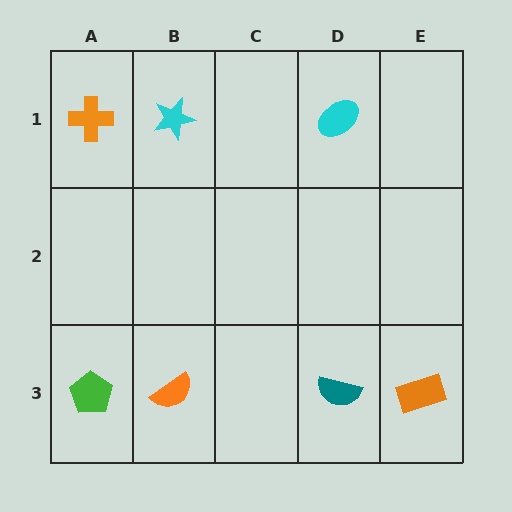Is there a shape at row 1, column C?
No, that cell is empty.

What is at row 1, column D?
A cyan ellipse.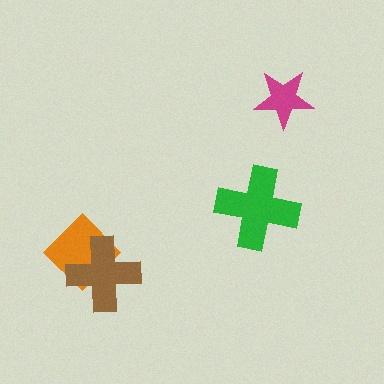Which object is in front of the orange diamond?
The brown cross is in front of the orange diamond.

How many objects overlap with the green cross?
0 objects overlap with the green cross.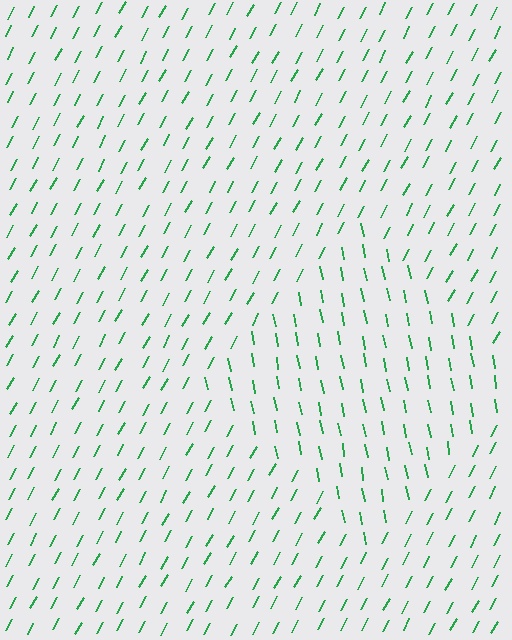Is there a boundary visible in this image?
Yes, there is a texture boundary formed by a change in line orientation.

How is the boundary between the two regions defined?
The boundary is defined purely by a change in line orientation (approximately 39 degrees difference). All lines are the same color and thickness.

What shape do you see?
I see a diamond.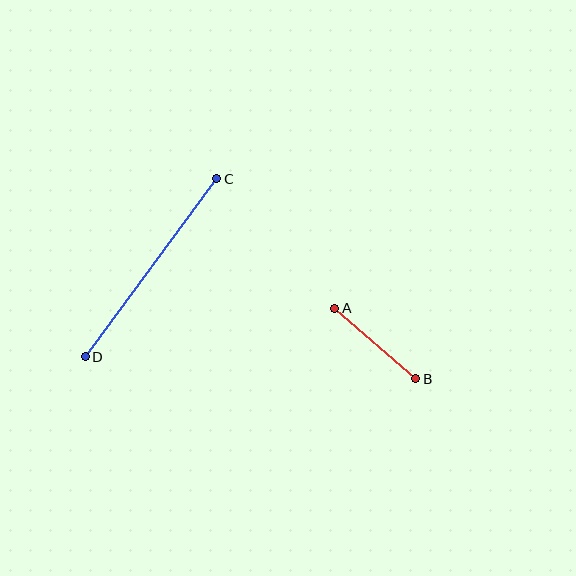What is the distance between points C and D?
The distance is approximately 221 pixels.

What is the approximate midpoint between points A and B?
The midpoint is at approximately (375, 344) pixels.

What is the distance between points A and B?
The distance is approximately 108 pixels.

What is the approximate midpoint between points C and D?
The midpoint is at approximately (151, 268) pixels.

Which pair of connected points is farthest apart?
Points C and D are farthest apart.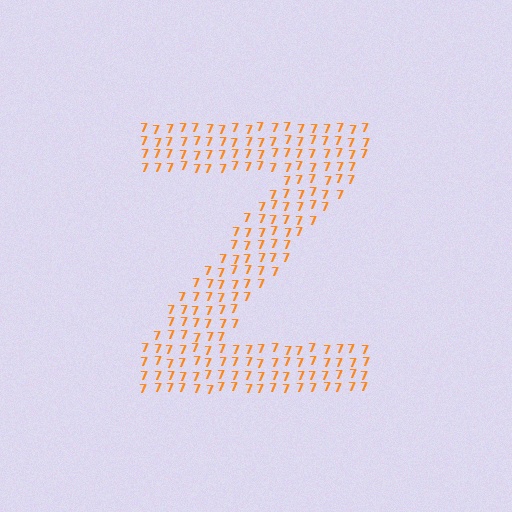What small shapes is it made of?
It is made of small digit 7's.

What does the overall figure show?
The overall figure shows the letter Z.